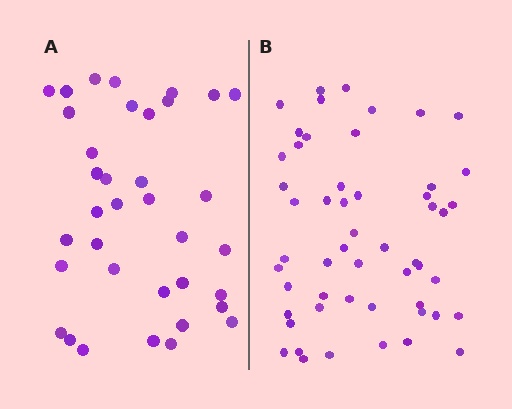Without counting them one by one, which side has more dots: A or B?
Region B (the right region) has more dots.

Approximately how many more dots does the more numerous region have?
Region B has approximately 15 more dots than region A.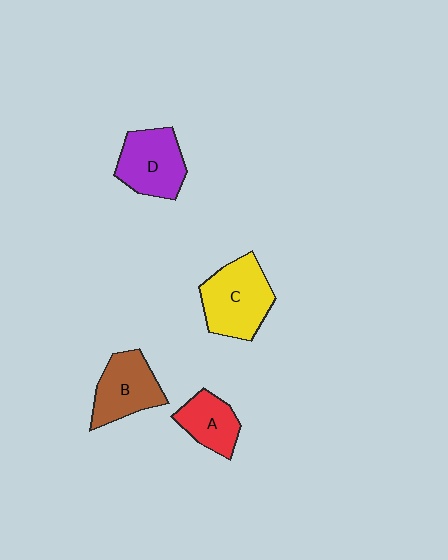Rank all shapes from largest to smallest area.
From largest to smallest: C (yellow), D (purple), B (brown), A (red).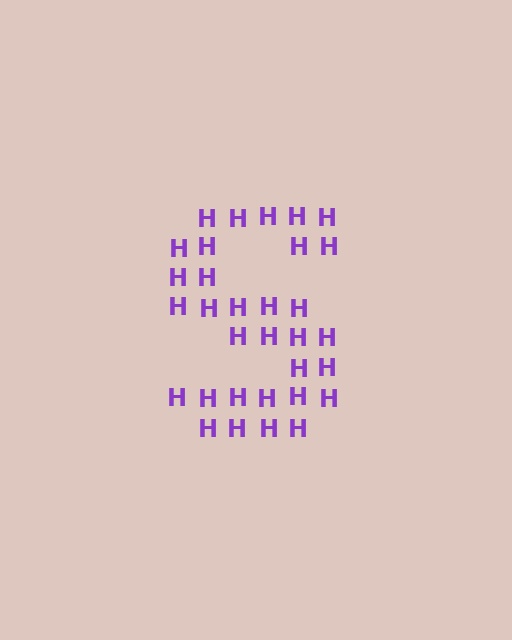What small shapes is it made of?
It is made of small letter H's.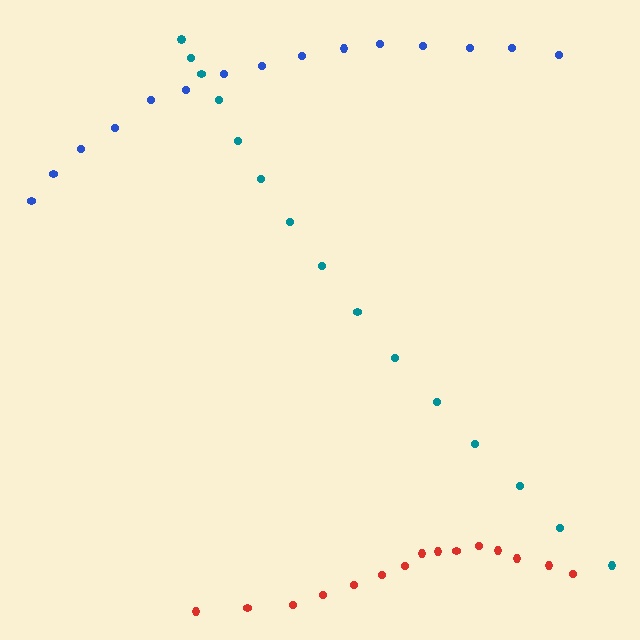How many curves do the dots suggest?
There are 3 distinct paths.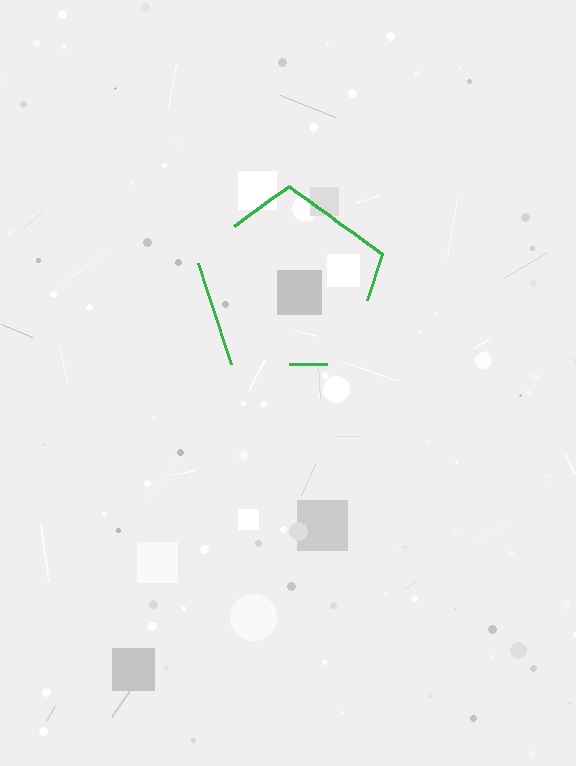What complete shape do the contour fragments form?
The contour fragments form a pentagon.